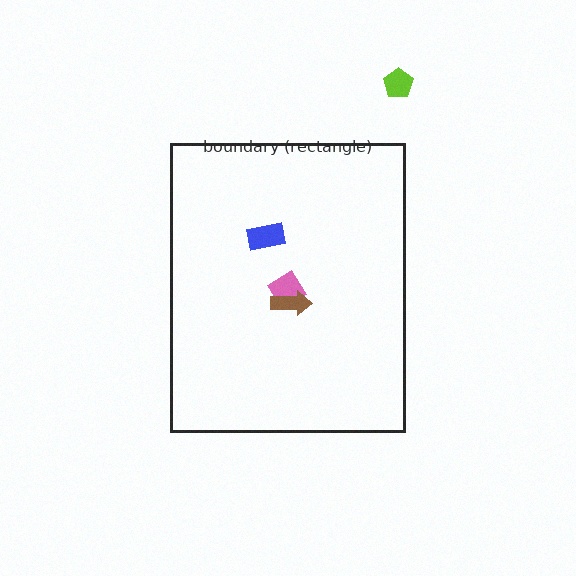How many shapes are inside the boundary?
3 inside, 1 outside.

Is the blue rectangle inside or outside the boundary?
Inside.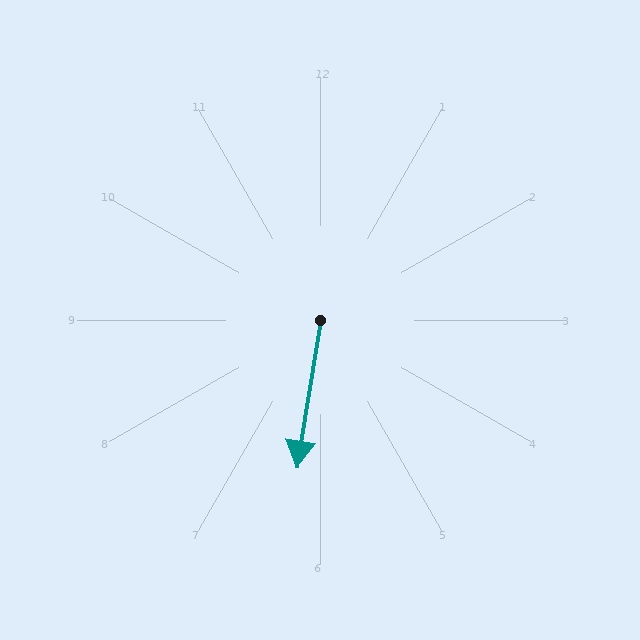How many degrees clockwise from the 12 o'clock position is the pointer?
Approximately 189 degrees.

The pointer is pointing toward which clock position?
Roughly 6 o'clock.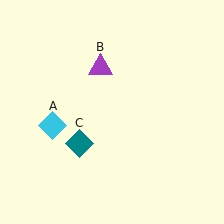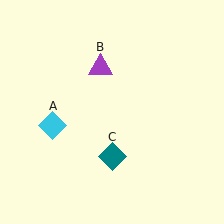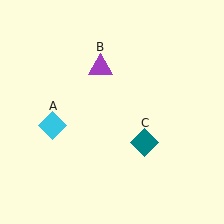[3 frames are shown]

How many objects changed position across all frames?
1 object changed position: teal diamond (object C).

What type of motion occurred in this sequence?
The teal diamond (object C) rotated counterclockwise around the center of the scene.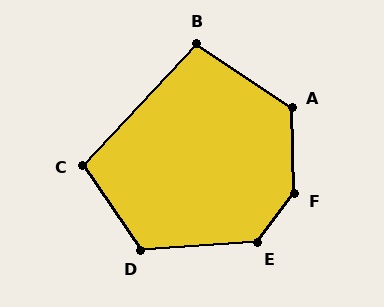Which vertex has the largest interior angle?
F, at approximately 141 degrees.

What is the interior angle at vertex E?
Approximately 132 degrees (obtuse).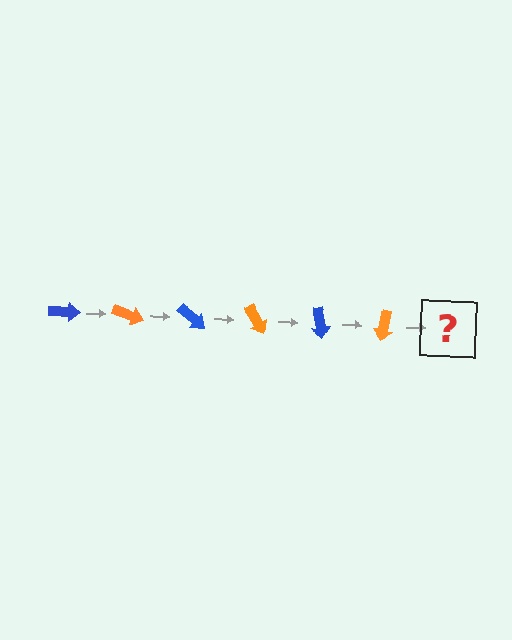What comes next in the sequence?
The next element should be a blue arrow, rotated 120 degrees from the start.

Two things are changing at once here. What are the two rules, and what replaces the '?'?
The two rules are that it rotates 20 degrees each step and the color cycles through blue and orange. The '?' should be a blue arrow, rotated 120 degrees from the start.